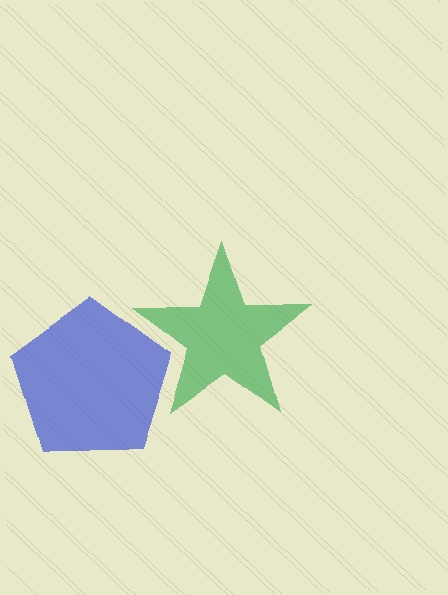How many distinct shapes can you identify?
There are 2 distinct shapes: a blue pentagon, a green star.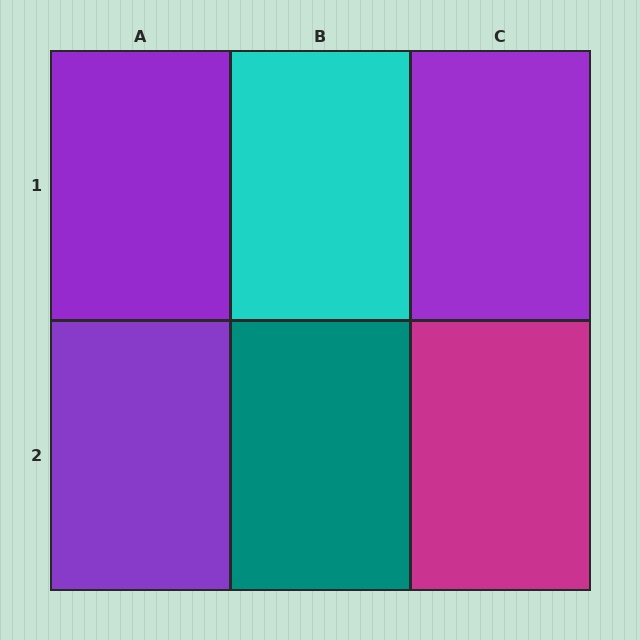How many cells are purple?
3 cells are purple.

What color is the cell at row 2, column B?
Teal.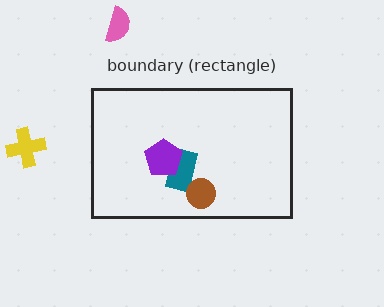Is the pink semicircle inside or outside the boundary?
Outside.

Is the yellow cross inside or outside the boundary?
Outside.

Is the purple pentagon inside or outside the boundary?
Inside.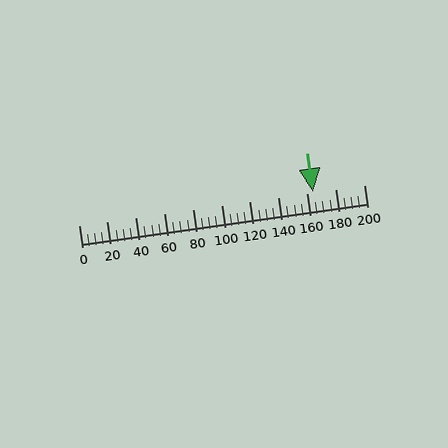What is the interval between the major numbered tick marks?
The major tick marks are spaced 20 units apart.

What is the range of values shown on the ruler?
The ruler shows values from 0 to 200.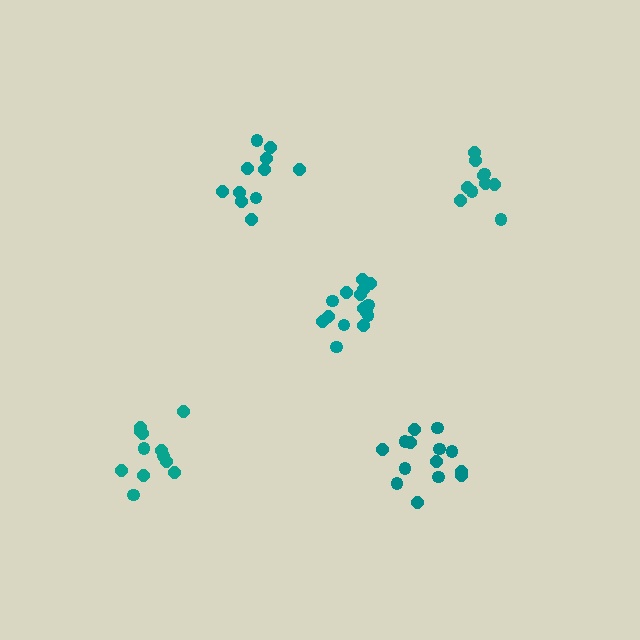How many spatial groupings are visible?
There are 5 spatial groupings.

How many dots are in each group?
Group 1: 14 dots, Group 2: 12 dots, Group 3: 11 dots, Group 4: 10 dots, Group 5: 15 dots (62 total).